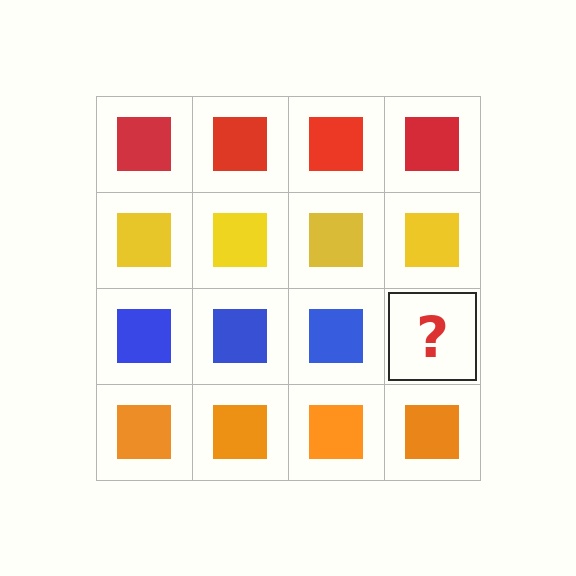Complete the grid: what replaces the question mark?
The question mark should be replaced with a blue square.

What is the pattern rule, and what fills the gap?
The rule is that each row has a consistent color. The gap should be filled with a blue square.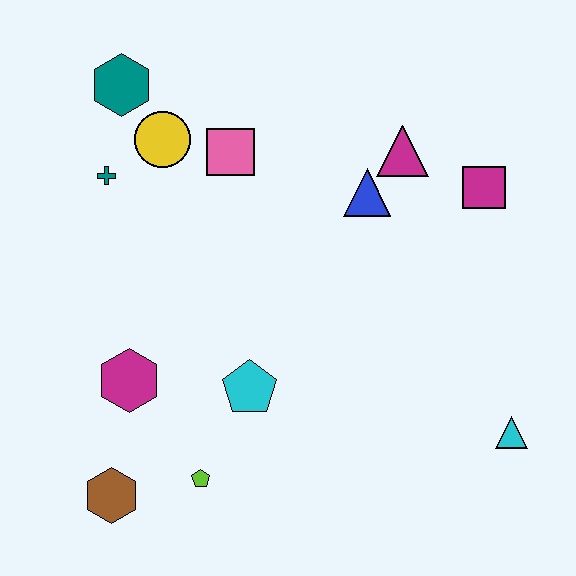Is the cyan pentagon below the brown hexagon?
No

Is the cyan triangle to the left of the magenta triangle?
No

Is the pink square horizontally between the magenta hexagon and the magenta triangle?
Yes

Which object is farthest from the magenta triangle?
The brown hexagon is farthest from the magenta triangle.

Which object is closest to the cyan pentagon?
The lime pentagon is closest to the cyan pentagon.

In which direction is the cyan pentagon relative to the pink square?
The cyan pentagon is below the pink square.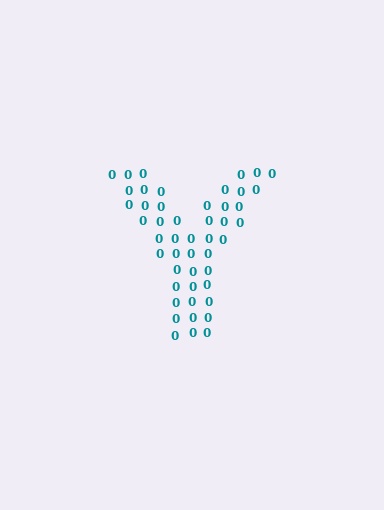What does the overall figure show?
The overall figure shows the letter Y.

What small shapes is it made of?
It is made of small digit 0's.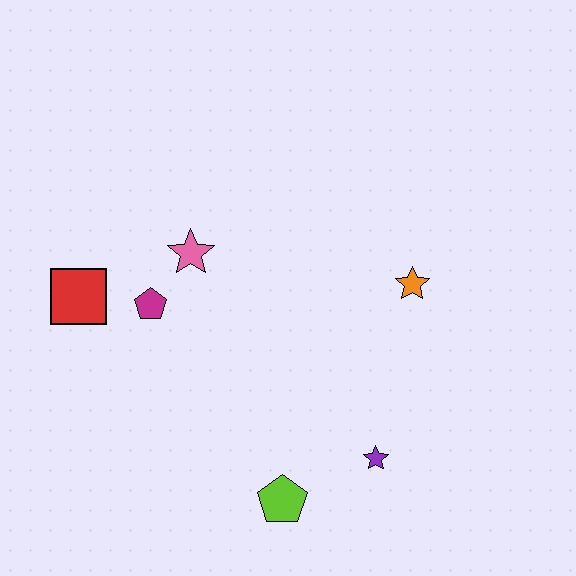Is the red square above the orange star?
No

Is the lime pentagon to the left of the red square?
No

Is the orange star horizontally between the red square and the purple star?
No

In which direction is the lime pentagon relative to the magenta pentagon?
The lime pentagon is below the magenta pentagon.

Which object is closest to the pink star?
The magenta pentagon is closest to the pink star.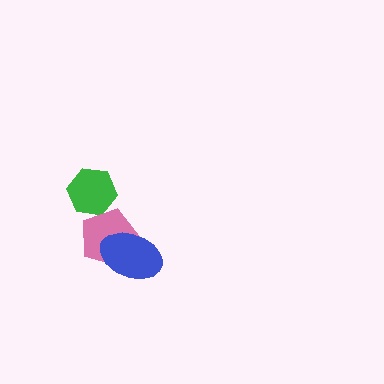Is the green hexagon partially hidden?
Yes, it is partially covered by another shape.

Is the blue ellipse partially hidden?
No, no other shape covers it.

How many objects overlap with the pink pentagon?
2 objects overlap with the pink pentagon.